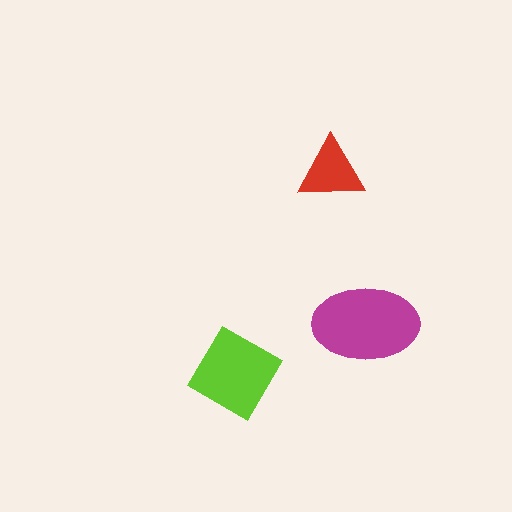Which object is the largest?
The magenta ellipse.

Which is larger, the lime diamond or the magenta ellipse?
The magenta ellipse.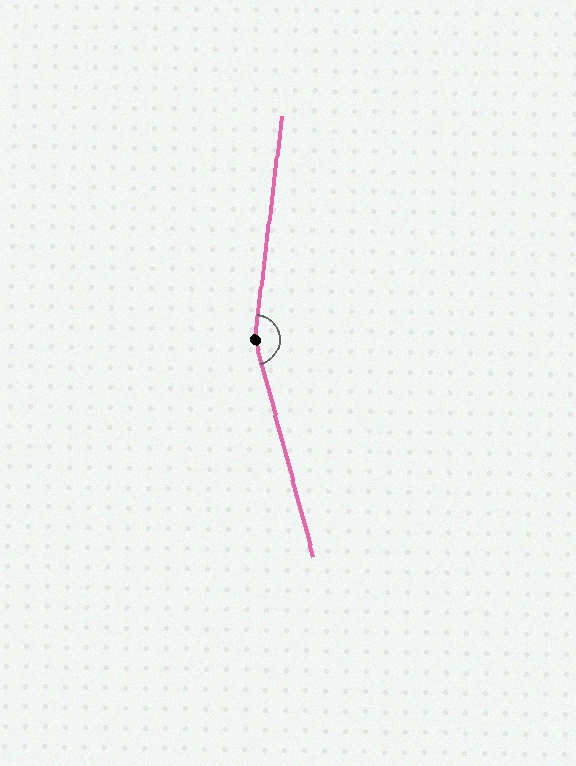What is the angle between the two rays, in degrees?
Approximately 158 degrees.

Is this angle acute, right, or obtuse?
It is obtuse.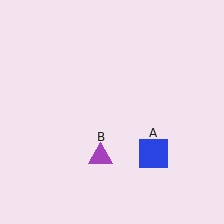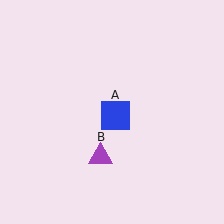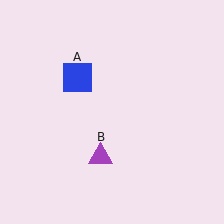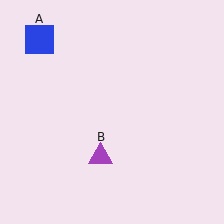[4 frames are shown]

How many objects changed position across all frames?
1 object changed position: blue square (object A).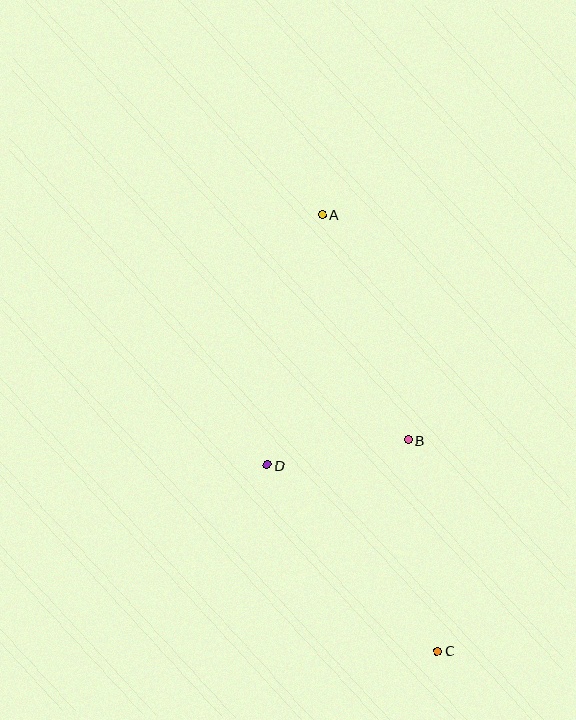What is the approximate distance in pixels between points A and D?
The distance between A and D is approximately 256 pixels.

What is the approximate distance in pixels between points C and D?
The distance between C and D is approximately 252 pixels.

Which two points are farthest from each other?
Points A and C are farthest from each other.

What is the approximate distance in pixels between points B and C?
The distance between B and C is approximately 213 pixels.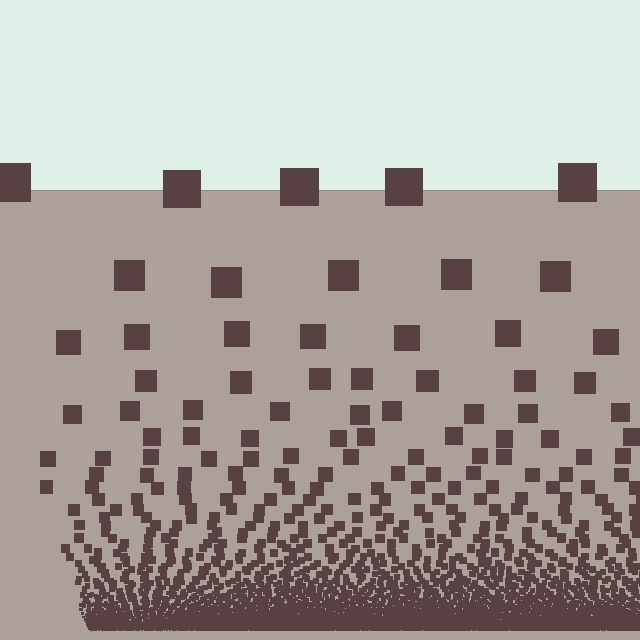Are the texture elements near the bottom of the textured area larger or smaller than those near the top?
Smaller. The gradient is inverted — elements near the bottom are smaller and denser.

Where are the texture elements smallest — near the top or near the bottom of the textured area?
Near the bottom.